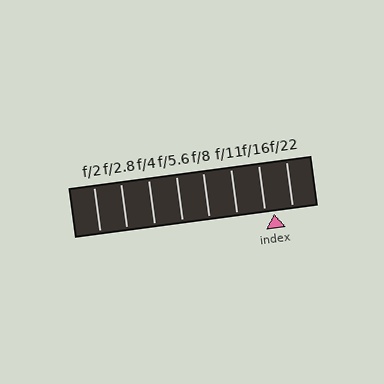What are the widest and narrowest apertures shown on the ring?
The widest aperture shown is f/2 and the narrowest is f/22.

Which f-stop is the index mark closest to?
The index mark is closest to f/16.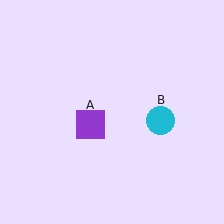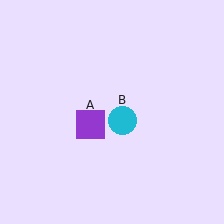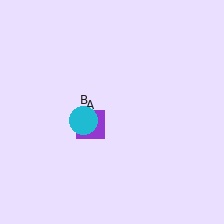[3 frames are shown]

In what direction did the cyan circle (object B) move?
The cyan circle (object B) moved left.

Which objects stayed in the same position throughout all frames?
Purple square (object A) remained stationary.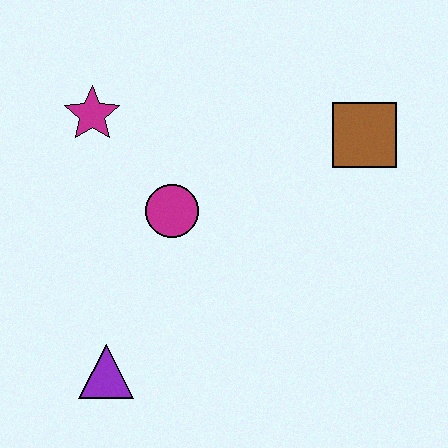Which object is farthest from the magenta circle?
The brown square is farthest from the magenta circle.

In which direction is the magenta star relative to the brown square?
The magenta star is to the left of the brown square.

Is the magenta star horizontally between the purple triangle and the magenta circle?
No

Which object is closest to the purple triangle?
The magenta circle is closest to the purple triangle.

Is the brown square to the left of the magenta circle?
No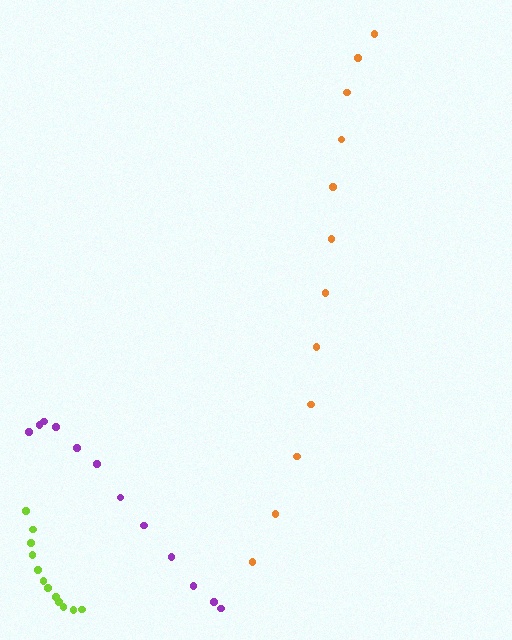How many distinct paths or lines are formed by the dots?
There are 3 distinct paths.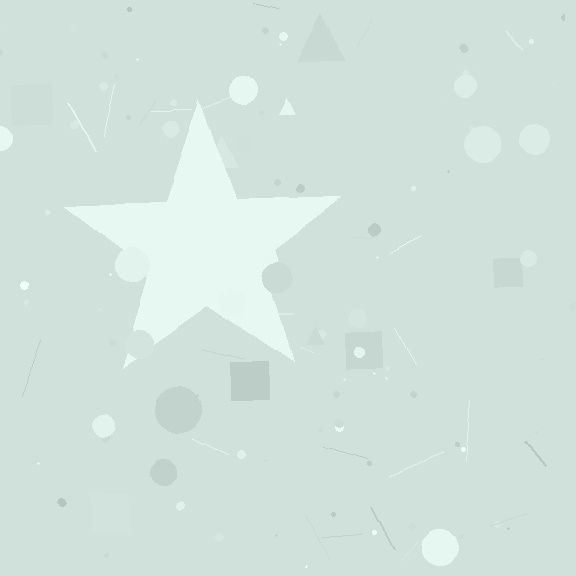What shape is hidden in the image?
A star is hidden in the image.